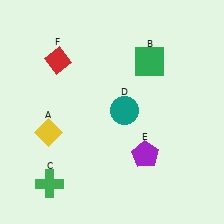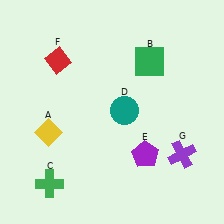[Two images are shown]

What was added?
A purple cross (G) was added in Image 2.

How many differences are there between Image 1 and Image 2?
There is 1 difference between the two images.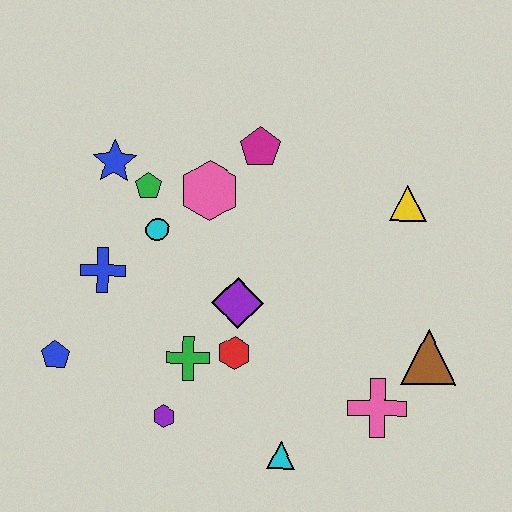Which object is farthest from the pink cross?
The blue star is farthest from the pink cross.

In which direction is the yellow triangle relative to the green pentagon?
The yellow triangle is to the right of the green pentagon.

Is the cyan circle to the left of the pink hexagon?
Yes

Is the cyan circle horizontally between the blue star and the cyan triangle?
Yes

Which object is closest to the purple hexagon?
The green cross is closest to the purple hexagon.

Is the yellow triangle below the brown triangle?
No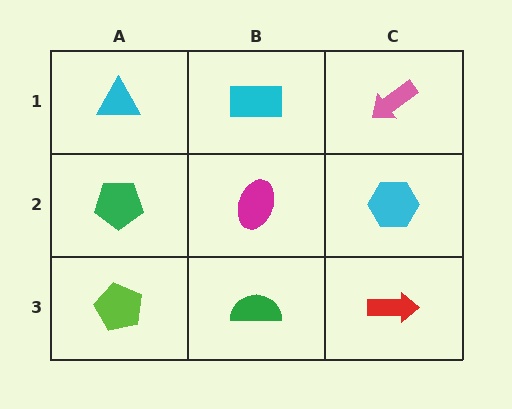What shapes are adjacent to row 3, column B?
A magenta ellipse (row 2, column B), a lime pentagon (row 3, column A), a red arrow (row 3, column C).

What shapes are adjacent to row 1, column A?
A green pentagon (row 2, column A), a cyan rectangle (row 1, column B).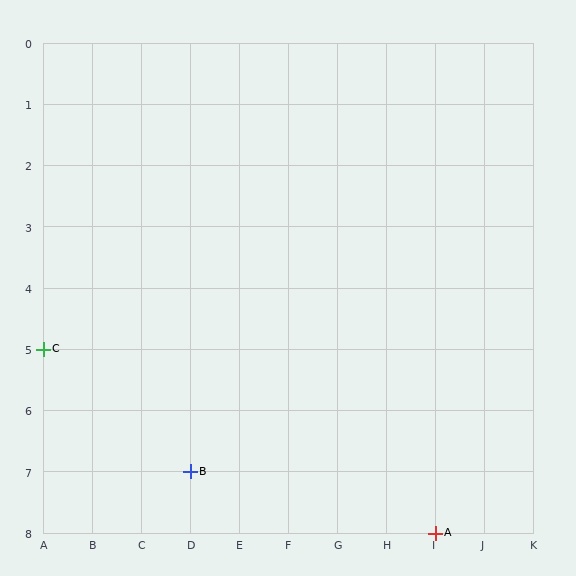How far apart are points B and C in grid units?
Points B and C are 3 columns and 2 rows apart (about 3.6 grid units diagonally).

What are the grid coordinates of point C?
Point C is at grid coordinates (A, 5).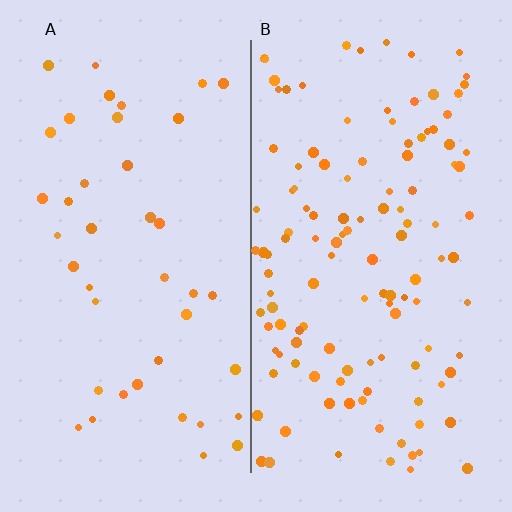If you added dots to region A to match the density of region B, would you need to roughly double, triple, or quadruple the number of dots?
Approximately triple.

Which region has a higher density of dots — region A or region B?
B (the right).